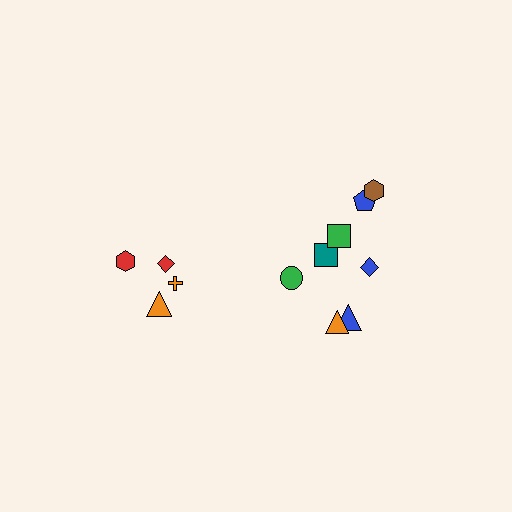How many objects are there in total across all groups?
There are 12 objects.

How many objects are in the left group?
There are 4 objects.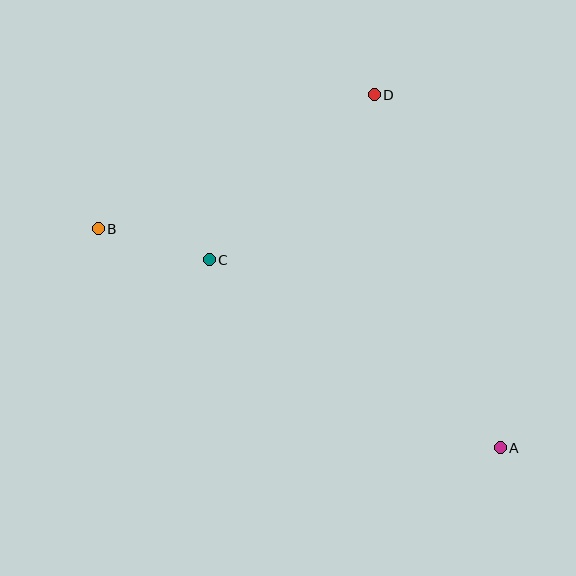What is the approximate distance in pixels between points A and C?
The distance between A and C is approximately 346 pixels.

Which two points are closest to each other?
Points B and C are closest to each other.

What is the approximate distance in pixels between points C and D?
The distance between C and D is approximately 234 pixels.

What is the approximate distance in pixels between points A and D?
The distance between A and D is approximately 375 pixels.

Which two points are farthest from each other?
Points A and B are farthest from each other.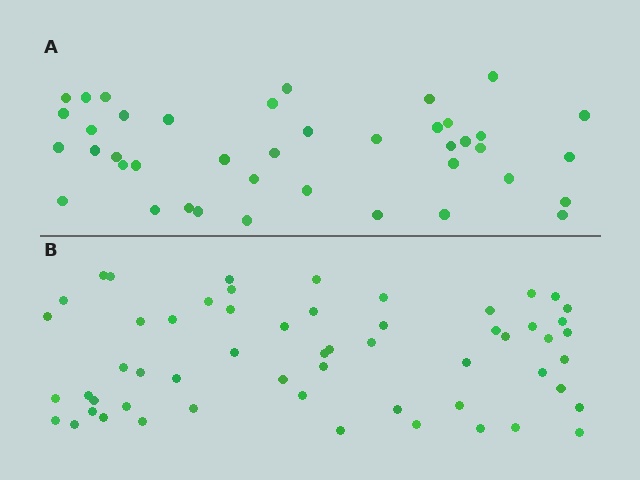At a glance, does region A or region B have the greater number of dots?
Region B (the bottom region) has more dots.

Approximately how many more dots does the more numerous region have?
Region B has approximately 15 more dots than region A.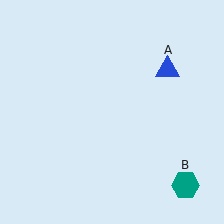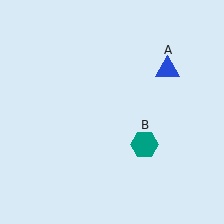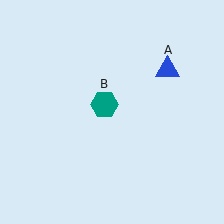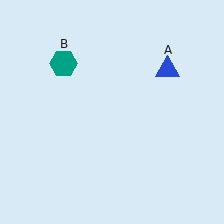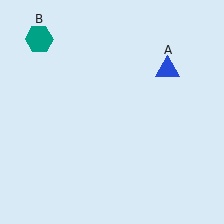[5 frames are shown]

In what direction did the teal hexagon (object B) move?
The teal hexagon (object B) moved up and to the left.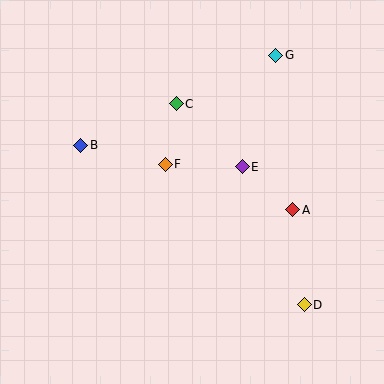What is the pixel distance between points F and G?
The distance between F and G is 155 pixels.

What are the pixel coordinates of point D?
Point D is at (304, 305).